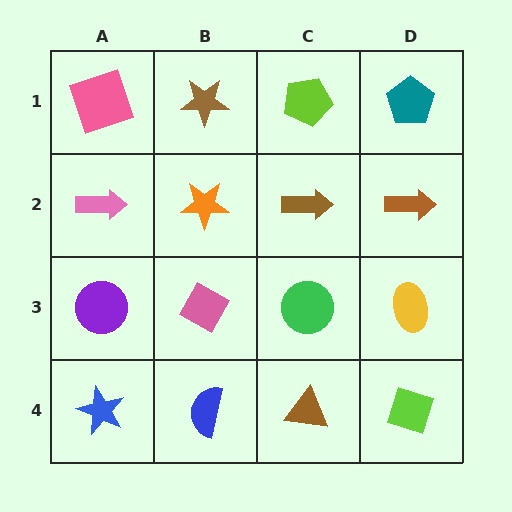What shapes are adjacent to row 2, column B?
A brown star (row 1, column B), a pink diamond (row 3, column B), a pink arrow (row 2, column A), a brown arrow (row 2, column C).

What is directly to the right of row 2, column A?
An orange star.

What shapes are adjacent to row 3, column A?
A pink arrow (row 2, column A), a blue star (row 4, column A), a pink diamond (row 3, column B).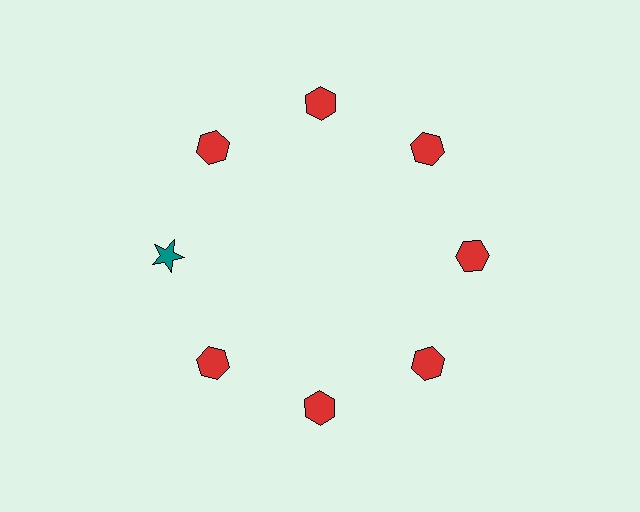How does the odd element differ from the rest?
It differs in both color (teal instead of red) and shape (star instead of hexagon).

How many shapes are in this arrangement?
There are 8 shapes arranged in a ring pattern.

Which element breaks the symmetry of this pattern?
The teal star at roughly the 9 o'clock position breaks the symmetry. All other shapes are red hexagons.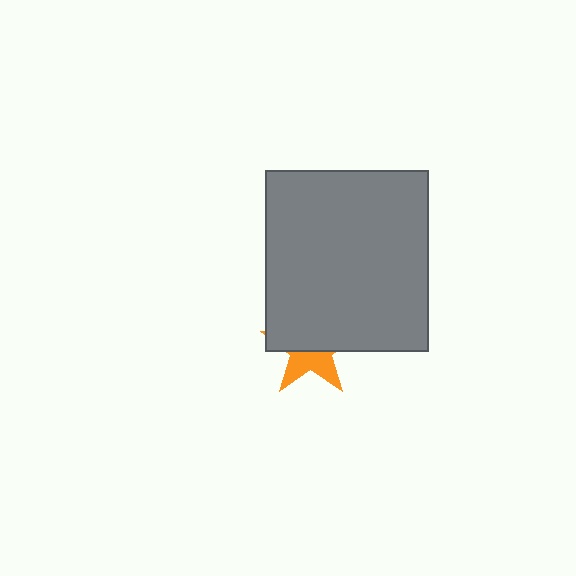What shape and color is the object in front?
The object in front is a gray rectangle.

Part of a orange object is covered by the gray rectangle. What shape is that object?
It is a star.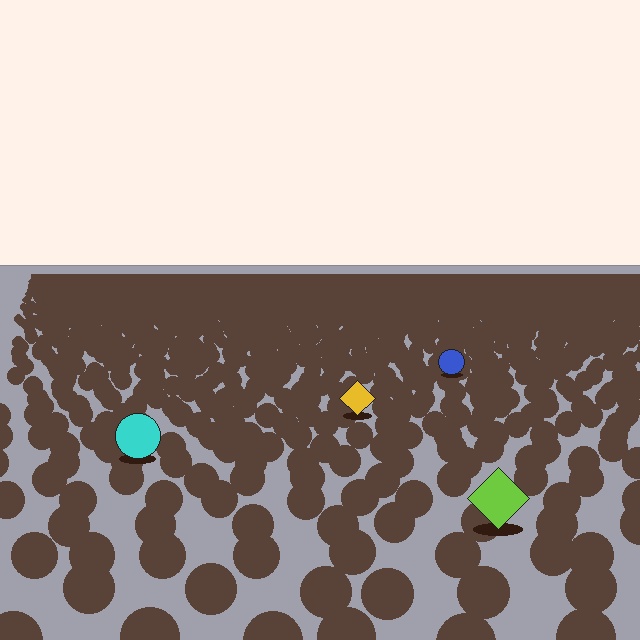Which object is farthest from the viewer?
The blue circle is farthest from the viewer. It appears smaller and the ground texture around it is denser.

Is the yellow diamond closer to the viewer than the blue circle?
Yes. The yellow diamond is closer — you can tell from the texture gradient: the ground texture is coarser near it.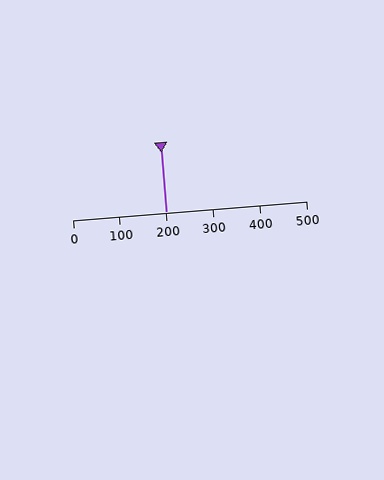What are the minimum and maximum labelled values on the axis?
The axis runs from 0 to 500.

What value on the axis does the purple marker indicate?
The marker indicates approximately 200.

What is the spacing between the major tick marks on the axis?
The major ticks are spaced 100 apart.